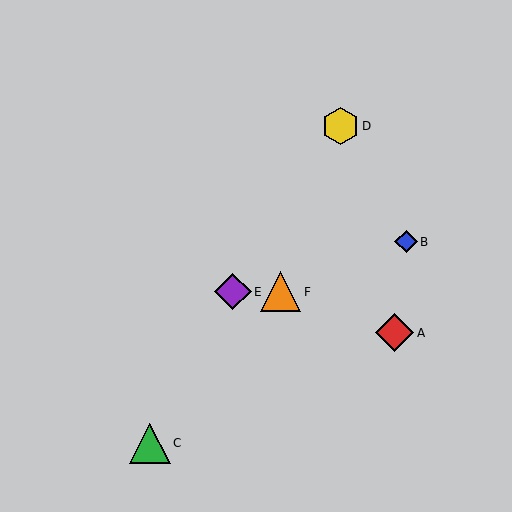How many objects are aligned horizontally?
2 objects (E, F) are aligned horizontally.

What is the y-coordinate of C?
Object C is at y≈443.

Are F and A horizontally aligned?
No, F is at y≈292 and A is at y≈333.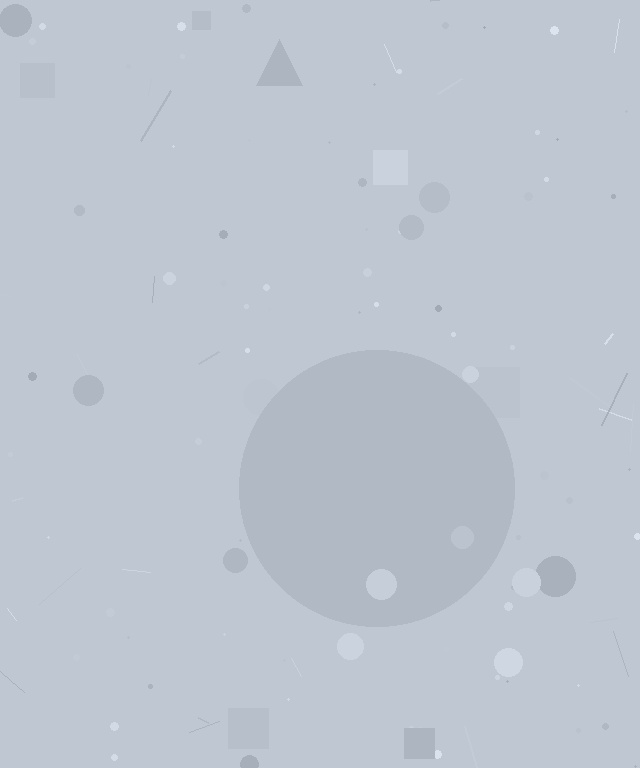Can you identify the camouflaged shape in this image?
The camouflaged shape is a circle.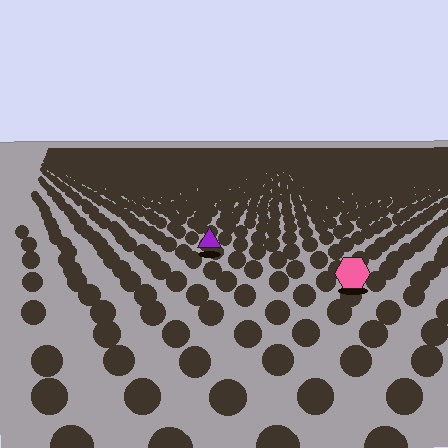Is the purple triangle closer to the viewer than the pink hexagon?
No. The pink hexagon is closer — you can tell from the texture gradient: the ground texture is coarser near it.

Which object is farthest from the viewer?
The purple triangle is farthest from the viewer. It appears smaller and the ground texture around it is denser.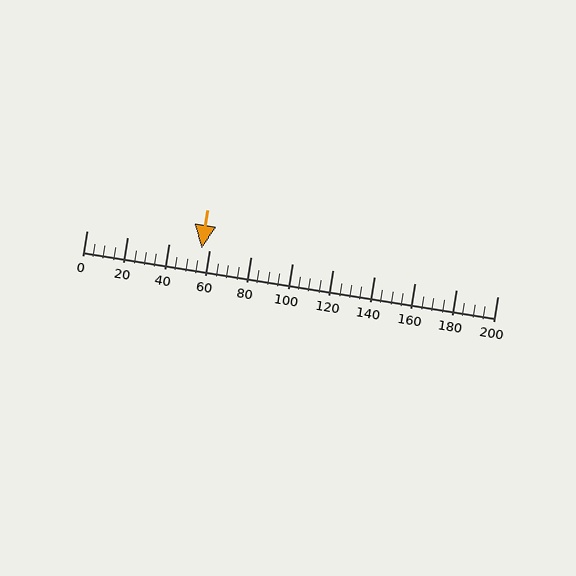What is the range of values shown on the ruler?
The ruler shows values from 0 to 200.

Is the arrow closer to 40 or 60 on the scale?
The arrow is closer to 60.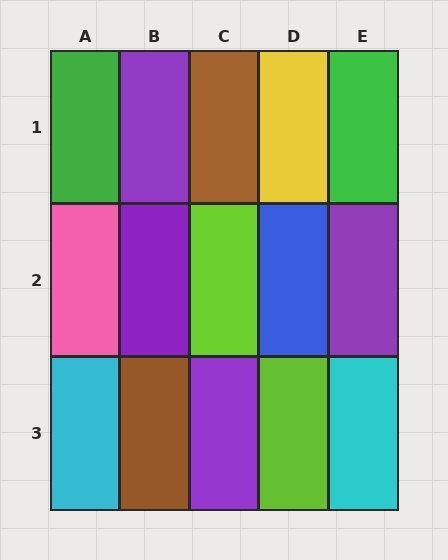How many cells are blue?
1 cell is blue.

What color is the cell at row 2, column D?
Blue.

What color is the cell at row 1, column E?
Green.